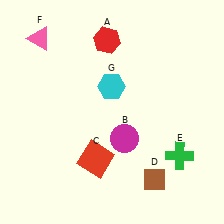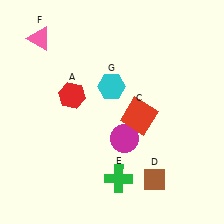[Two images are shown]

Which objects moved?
The objects that moved are: the red hexagon (A), the red square (C), the green cross (E).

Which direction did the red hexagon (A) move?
The red hexagon (A) moved down.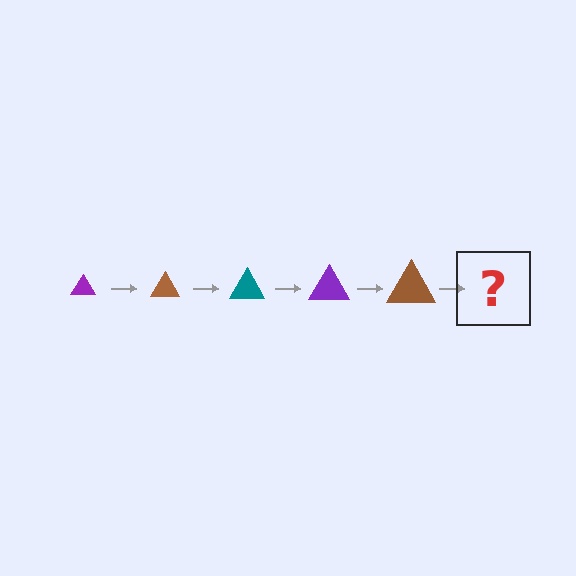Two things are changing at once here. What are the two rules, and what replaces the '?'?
The two rules are that the triangle grows larger each step and the color cycles through purple, brown, and teal. The '?' should be a teal triangle, larger than the previous one.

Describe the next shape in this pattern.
It should be a teal triangle, larger than the previous one.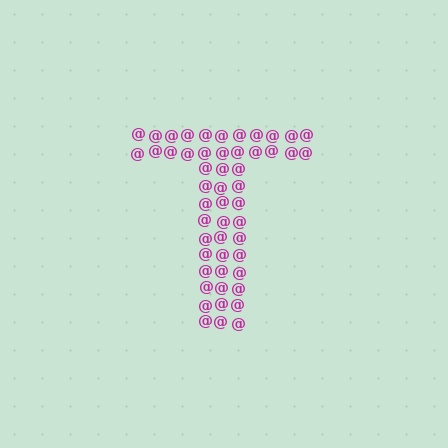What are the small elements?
The small elements are at signs.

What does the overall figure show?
The overall figure shows the letter T.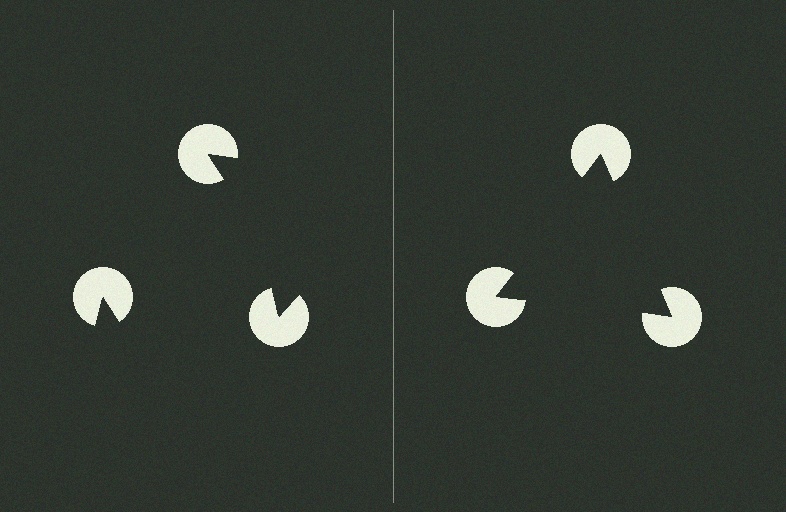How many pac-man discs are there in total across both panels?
6 — 3 on each side.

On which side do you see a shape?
An illusory triangle appears on the right side. On the left side the wedge cuts are rotated, so no coherent shape forms.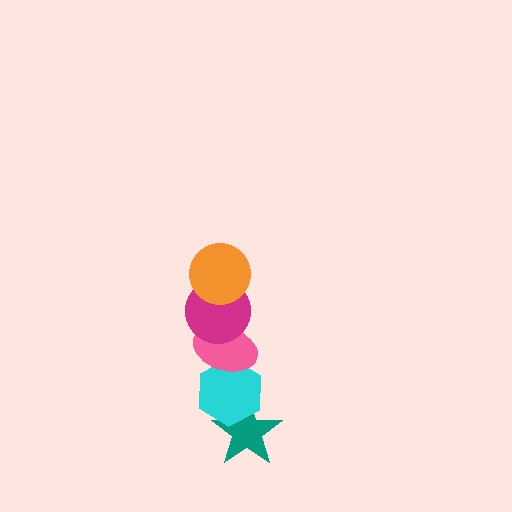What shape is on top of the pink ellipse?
The magenta circle is on top of the pink ellipse.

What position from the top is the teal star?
The teal star is 5th from the top.